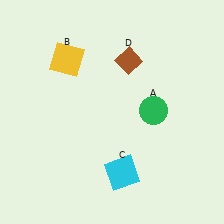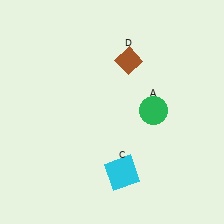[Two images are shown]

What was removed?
The yellow square (B) was removed in Image 2.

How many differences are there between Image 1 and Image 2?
There is 1 difference between the two images.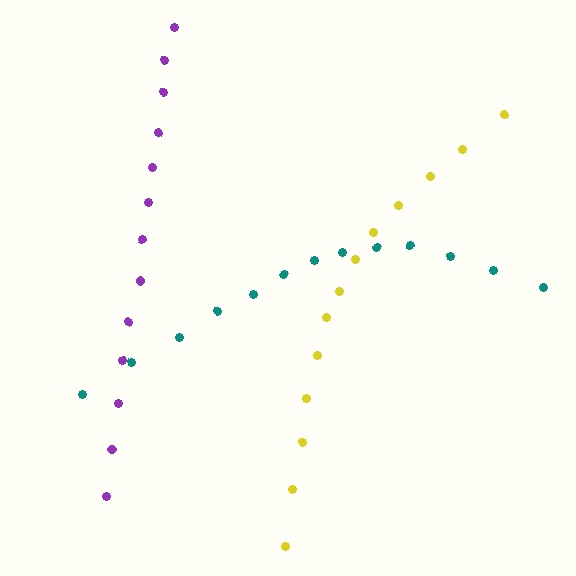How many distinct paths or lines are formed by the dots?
There are 3 distinct paths.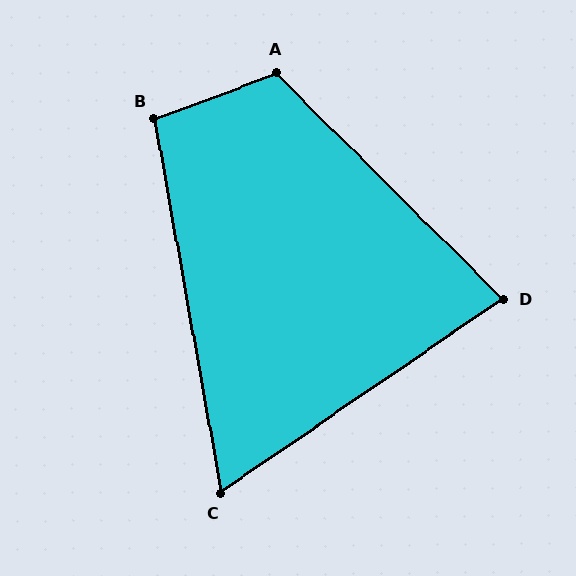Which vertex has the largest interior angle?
A, at approximately 114 degrees.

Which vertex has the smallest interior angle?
C, at approximately 66 degrees.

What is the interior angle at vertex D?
Approximately 79 degrees (acute).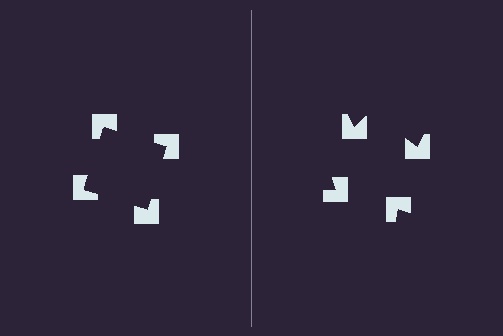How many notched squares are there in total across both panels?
8 — 4 on each side.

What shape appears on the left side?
An illusory square.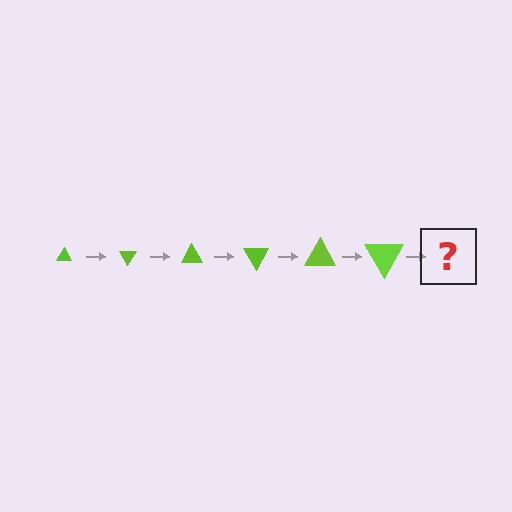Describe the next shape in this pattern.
It should be a triangle, larger than the previous one and rotated 360 degrees from the start.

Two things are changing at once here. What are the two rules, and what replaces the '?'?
The two rules are that the triangle grows larger each step and it rotates 60 degrees each step. The '?' should be a triangle, larger than the previous one and rotated 360 degrees from the start.